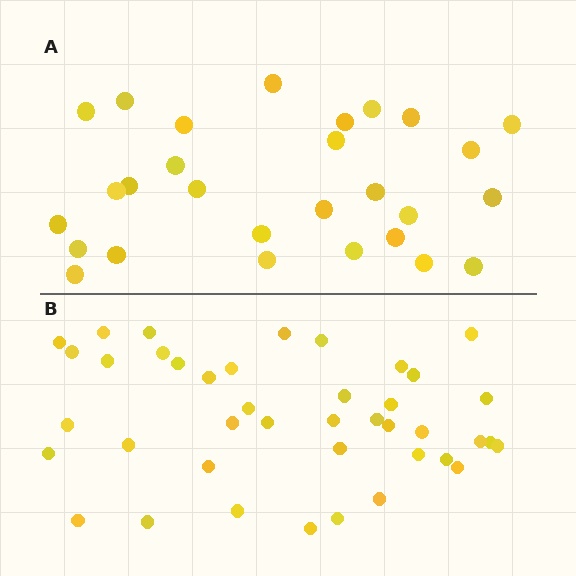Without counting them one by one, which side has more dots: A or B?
Region B (the bottom region) has more dots.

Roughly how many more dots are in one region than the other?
Region B has approximately 15 more dots than region A.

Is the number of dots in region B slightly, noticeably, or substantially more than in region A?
Region B has substantially more. The ratio is roughly 1.5 to 1.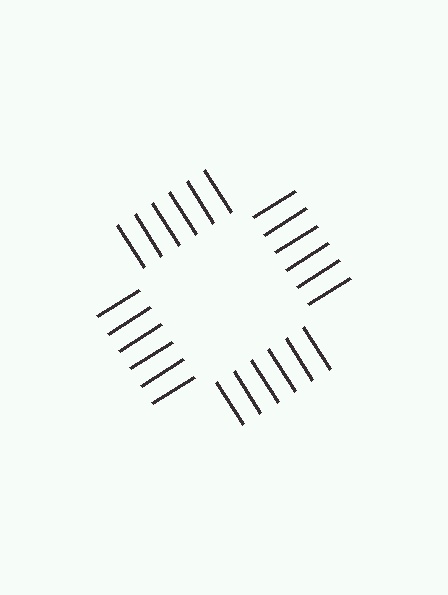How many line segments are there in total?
24 — 6 along each of the 4 edges.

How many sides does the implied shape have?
4 sides — the line-ends trace a square.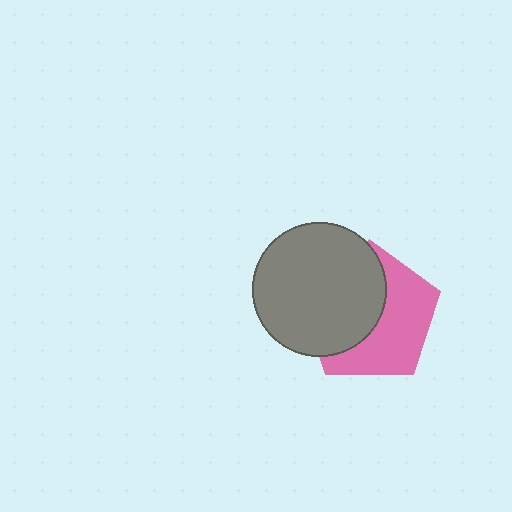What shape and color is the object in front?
The object in front is a gray circle.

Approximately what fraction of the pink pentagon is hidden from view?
Roughly 49% of the pink pentagon is hidden behind the gray circle.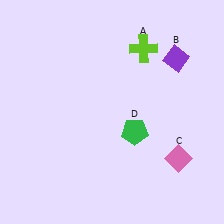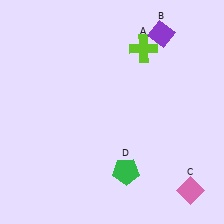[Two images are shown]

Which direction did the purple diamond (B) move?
The purple diamond (B) moved up.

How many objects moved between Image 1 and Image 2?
3 objects moved between the two images.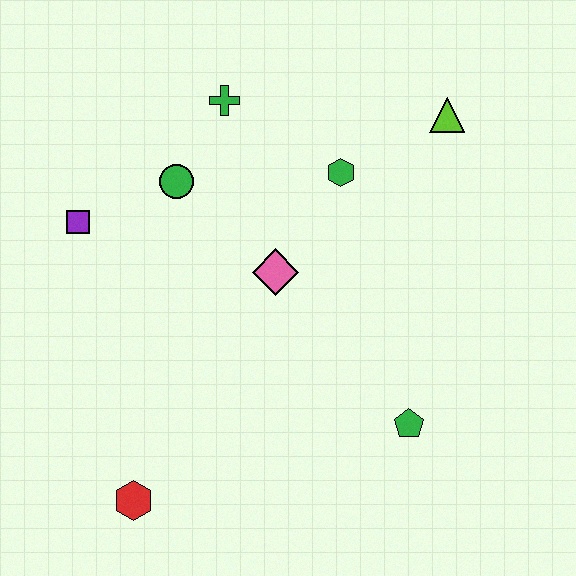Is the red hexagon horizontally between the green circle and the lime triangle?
No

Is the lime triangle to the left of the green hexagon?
No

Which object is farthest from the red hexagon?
The lime triangle is farthest from the red hexagon.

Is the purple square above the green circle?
No